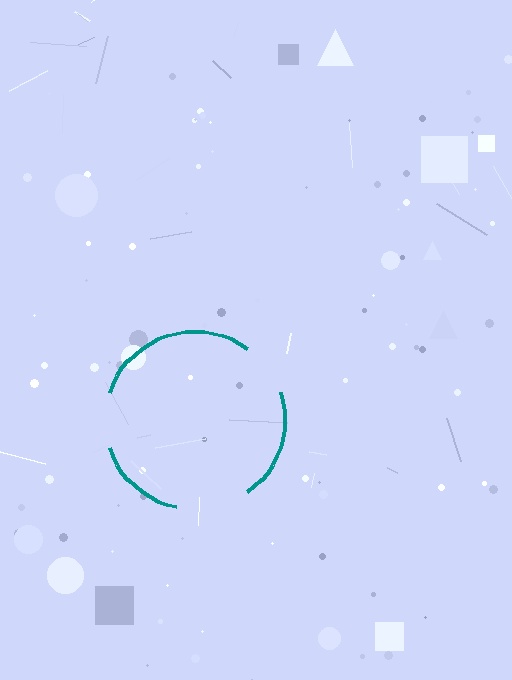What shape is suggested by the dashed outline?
The dashed outline suggests a circle.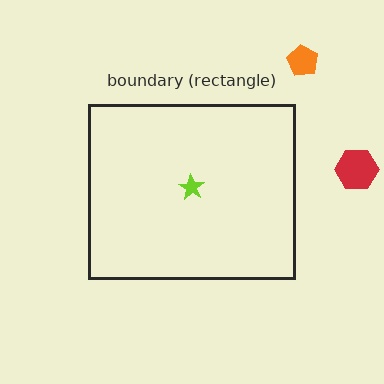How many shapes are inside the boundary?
1 inside, 2 outside.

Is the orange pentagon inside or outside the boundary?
Outside.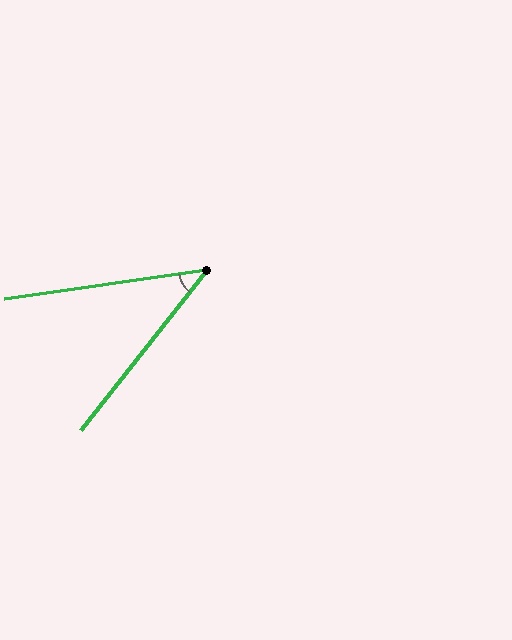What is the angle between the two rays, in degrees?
Approximately 43 degrees.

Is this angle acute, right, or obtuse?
It is acute.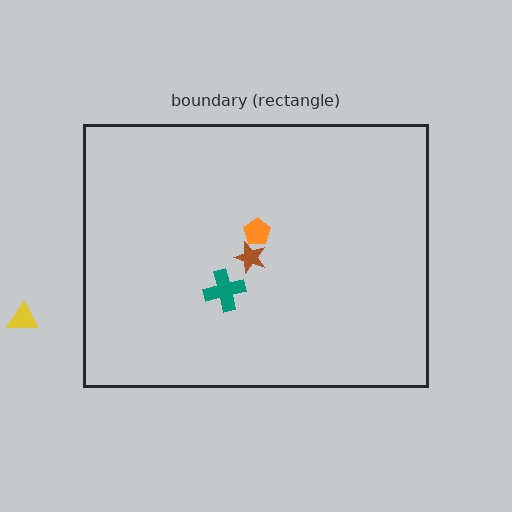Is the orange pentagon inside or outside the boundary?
Inside.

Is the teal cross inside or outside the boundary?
Inside.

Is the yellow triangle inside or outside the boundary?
Outside.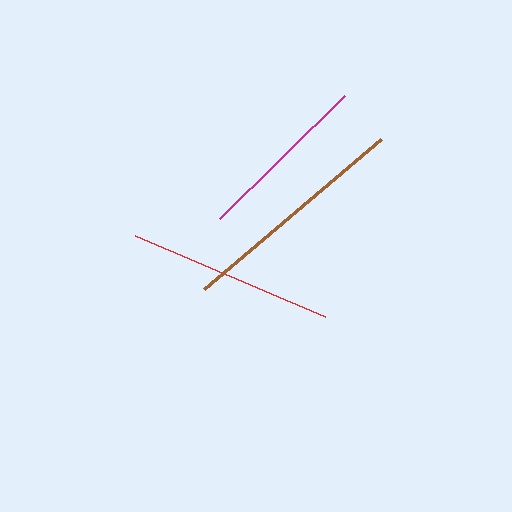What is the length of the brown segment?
The brown segment is approximately 232 pixels long.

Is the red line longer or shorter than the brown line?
The brown line is longer than the red line.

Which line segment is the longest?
The brown line is the longest at approximately 232 pixels.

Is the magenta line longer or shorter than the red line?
The red line is longer than the magenta line.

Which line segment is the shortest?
The magenta line is the shortest at approximately 176 pixels.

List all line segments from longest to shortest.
From longest to shortest: brown, red, magenta.